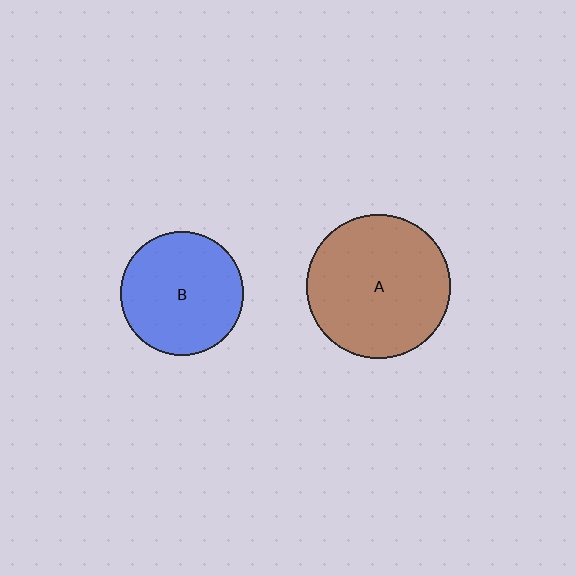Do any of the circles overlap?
No, none of the circles overlap.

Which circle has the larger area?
Circle A (brown).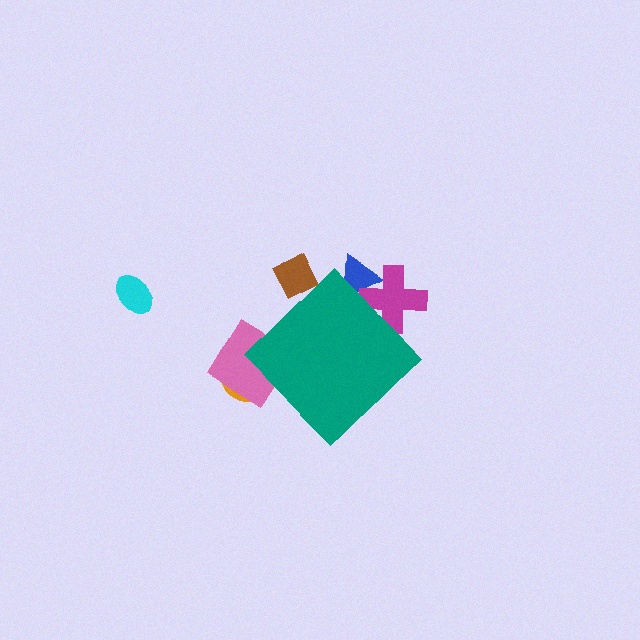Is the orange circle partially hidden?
Yes, the orange circle is partially hidden behind the teal diamond.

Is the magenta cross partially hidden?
Yes, the magenta cross is partially hidden behind the teal diamond.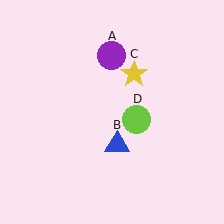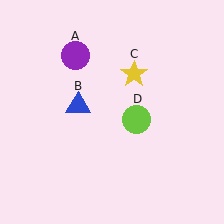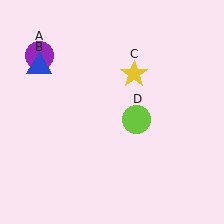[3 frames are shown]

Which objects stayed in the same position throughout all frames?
Yellow star (object C) and lime circle (object D) remained stationary.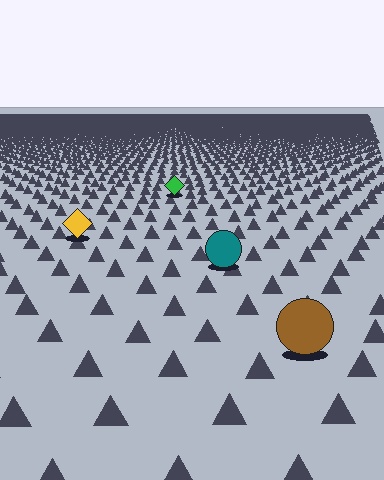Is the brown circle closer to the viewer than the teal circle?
Yes. The brown circle is closer — you can tell from the texture gradient: the ground texture is coarser near it.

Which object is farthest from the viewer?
The green diamond is farthest from the viewer. It appears smaller and the ground texture around it is denser.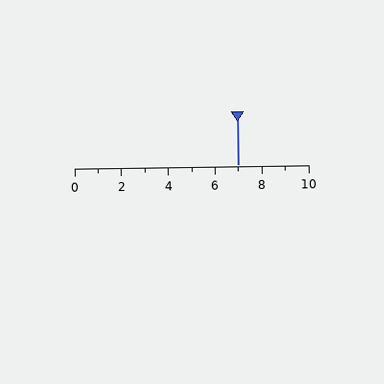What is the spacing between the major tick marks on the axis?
The major ticks are spaced 2 apart.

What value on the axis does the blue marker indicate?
The marker indicates approximately 7.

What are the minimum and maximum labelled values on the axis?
The axis runs from 0 to 10.